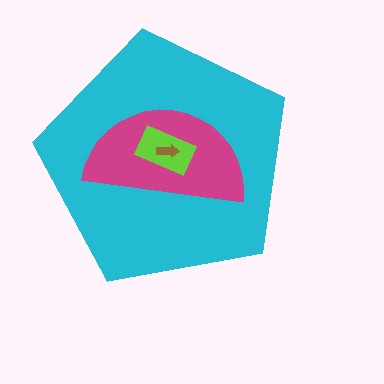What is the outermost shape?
The cyan pentagon.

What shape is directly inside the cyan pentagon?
The magenta semicircle.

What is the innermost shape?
The brown arrow.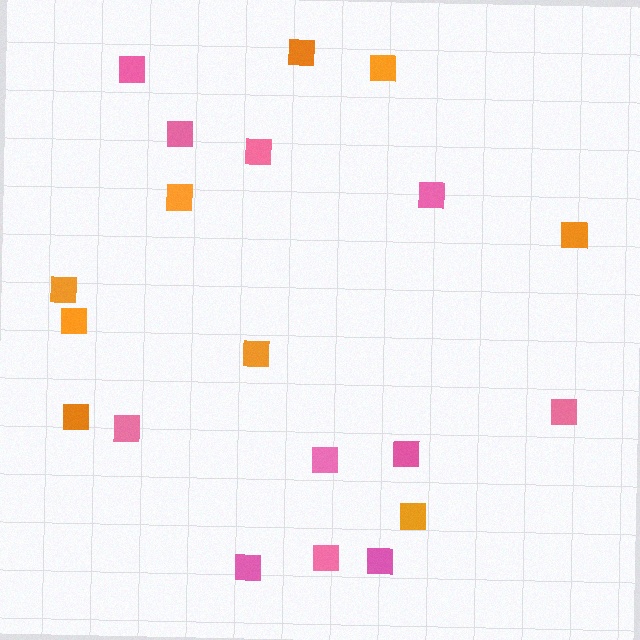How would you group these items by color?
There are 2 groups: one group of orange squares (9) and one group of pink squares (11).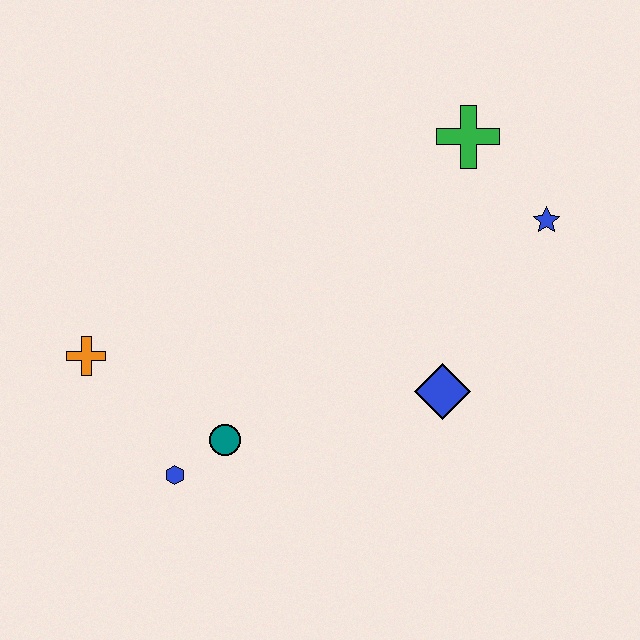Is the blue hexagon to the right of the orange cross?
Yes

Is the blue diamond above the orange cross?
No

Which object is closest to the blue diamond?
The blue star is closest to the blue diamond.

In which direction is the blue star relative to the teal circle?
The blue star is to the right of the teal circle.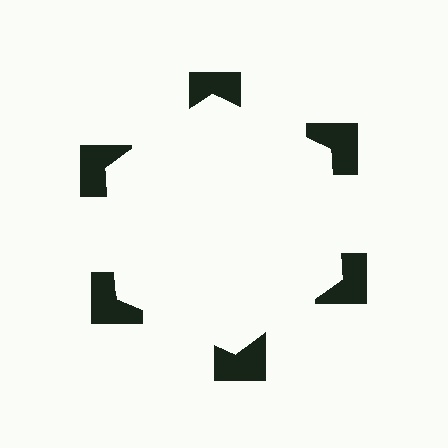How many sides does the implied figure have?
6 sides.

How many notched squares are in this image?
There are 6 — one at each vertex of the illusory hexagon.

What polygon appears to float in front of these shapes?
An illusory hexagon — its edges are inferred from the aligned wedge cuts in the notched squares, not physically drawn.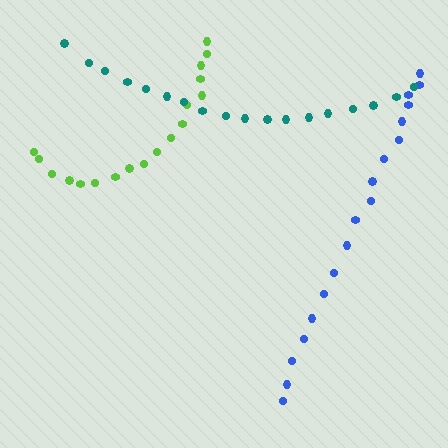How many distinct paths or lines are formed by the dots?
There are 3 distinct paths.